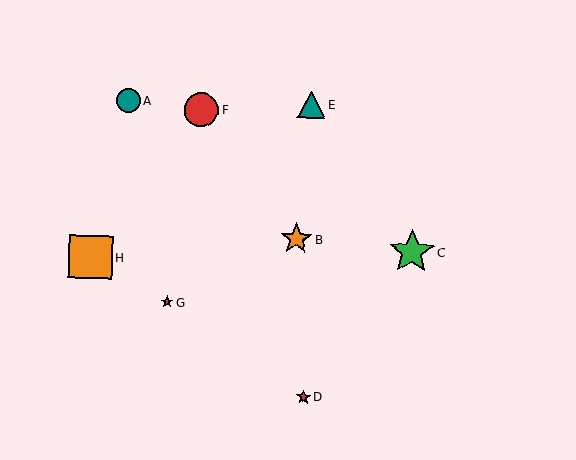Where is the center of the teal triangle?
The center of the teal triangle is at (311, 105).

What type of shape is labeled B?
Shape B is an orange star.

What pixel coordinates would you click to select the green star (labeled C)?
Click at (412, 252) to select the green star C.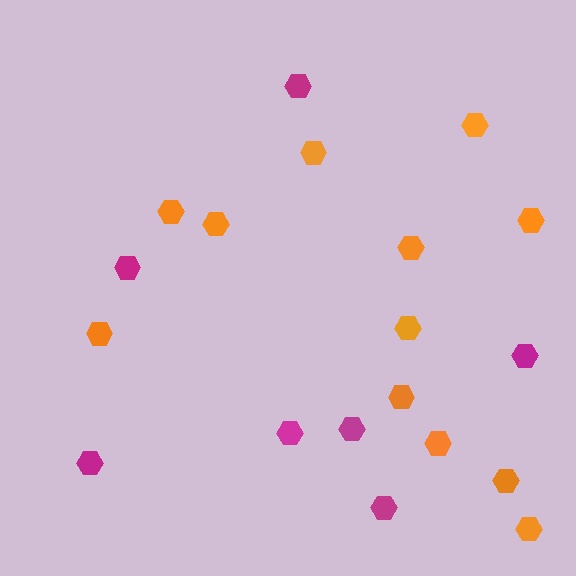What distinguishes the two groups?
There are 2 groups: one group of magenta hexagons (7) and one group of orange hexagons (12).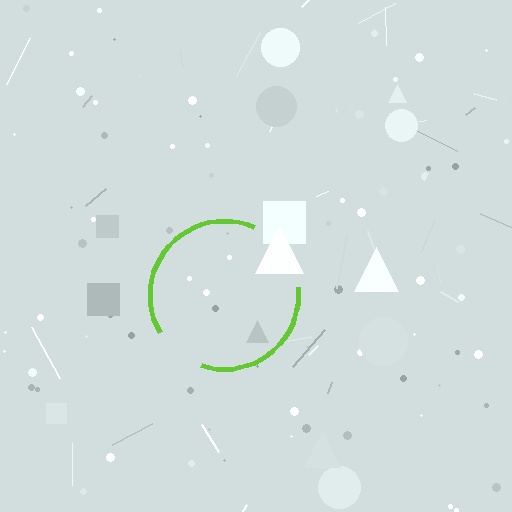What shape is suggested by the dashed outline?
The dashed outline suggests a circle.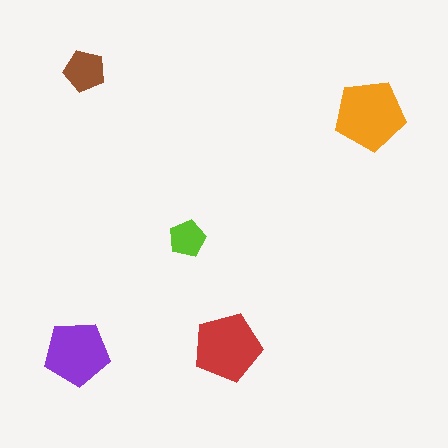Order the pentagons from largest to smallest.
the orange one, the red one, the purple one, the brown one, the lime one.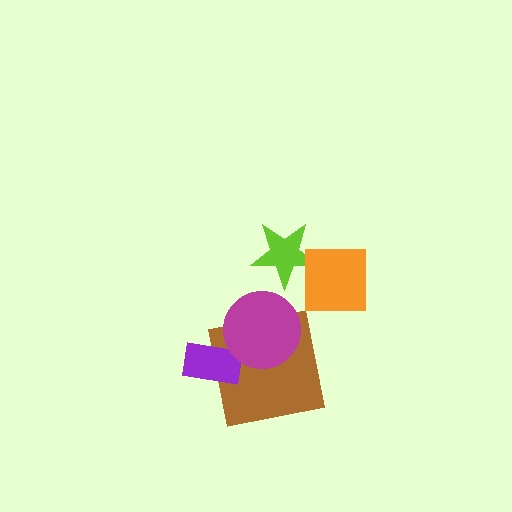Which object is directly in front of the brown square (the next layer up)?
The purple rectangle is directly in front of the brown square.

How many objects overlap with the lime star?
1 object overlaps with the lime star.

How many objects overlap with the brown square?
2 objects overlap with the brown square.